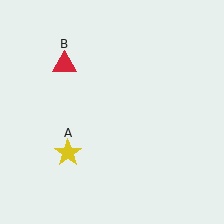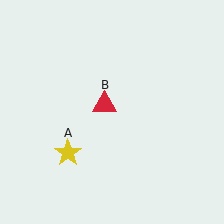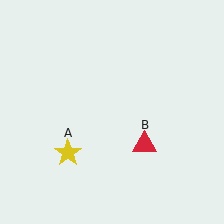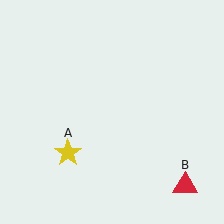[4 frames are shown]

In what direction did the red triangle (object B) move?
The red triangle (object B) moved down and to the right.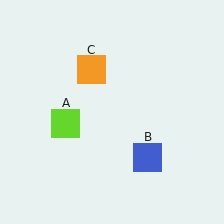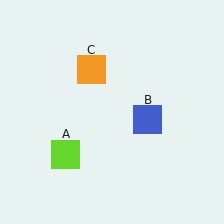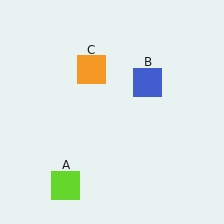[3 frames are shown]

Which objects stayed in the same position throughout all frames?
Orange square (object C) remained stationary.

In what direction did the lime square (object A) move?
The lime square (object A) moved down.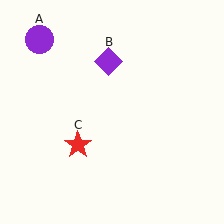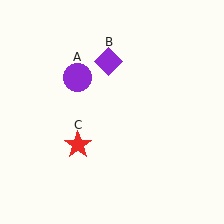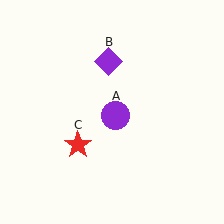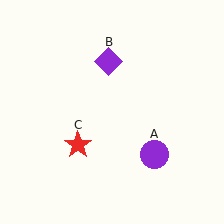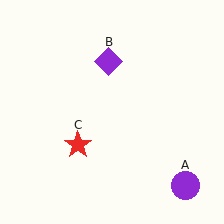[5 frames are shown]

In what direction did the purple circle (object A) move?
The purple circle (object A) moved down and to the right.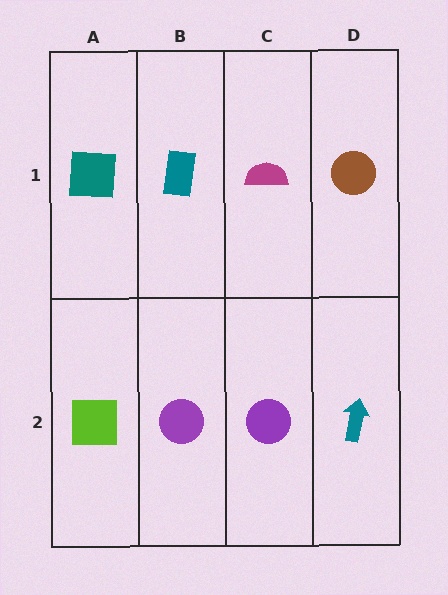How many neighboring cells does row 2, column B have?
3.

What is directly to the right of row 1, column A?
A teal rectangle.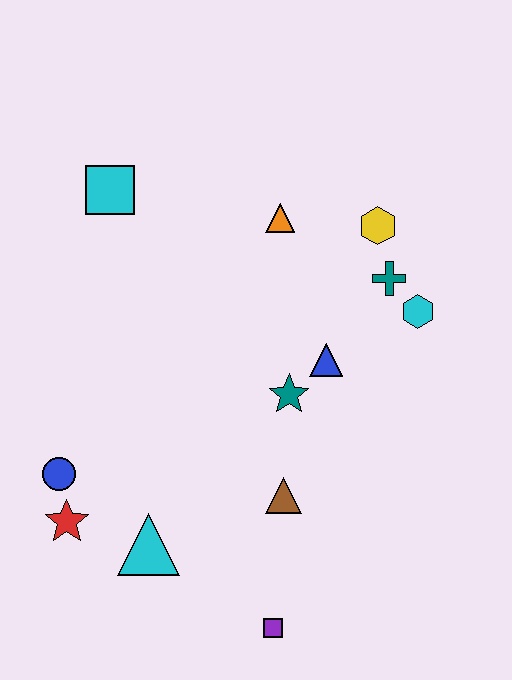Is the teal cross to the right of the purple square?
Yes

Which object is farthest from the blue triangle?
The red star is farthest from the blue triangle.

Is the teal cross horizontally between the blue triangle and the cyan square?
No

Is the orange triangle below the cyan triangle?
No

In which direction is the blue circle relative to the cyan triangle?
The blue circle is to the left of the cyan triangle.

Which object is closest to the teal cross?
The cyan hexagon is closest to the teal cross.